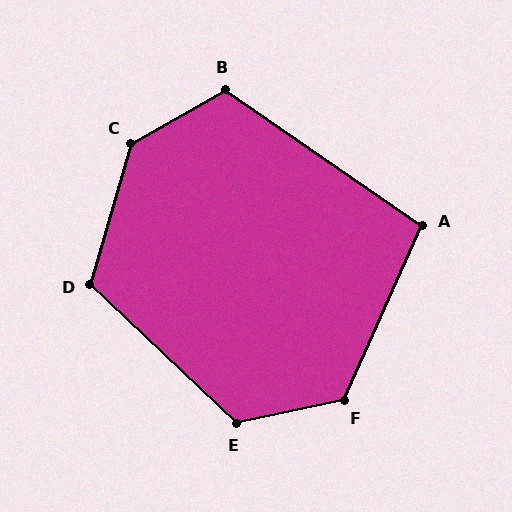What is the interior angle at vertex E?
Approximately 124 degrees (obtuse).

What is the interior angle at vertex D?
Approximately 117 degrees (obtuse).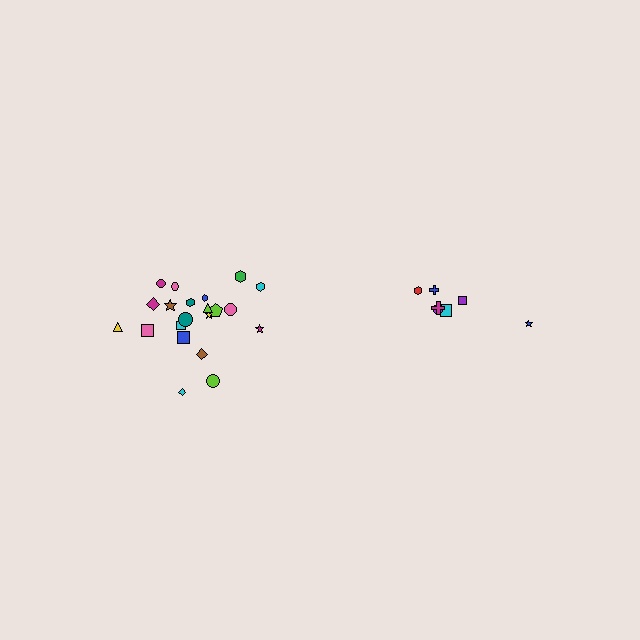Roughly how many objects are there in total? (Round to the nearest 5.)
Roughly 30 objects in total.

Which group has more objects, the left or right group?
The left group.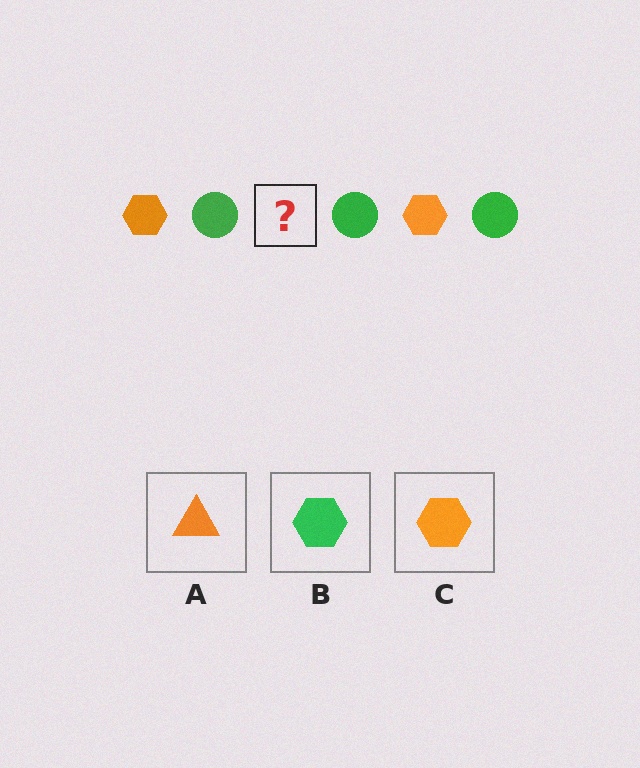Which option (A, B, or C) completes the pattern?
C.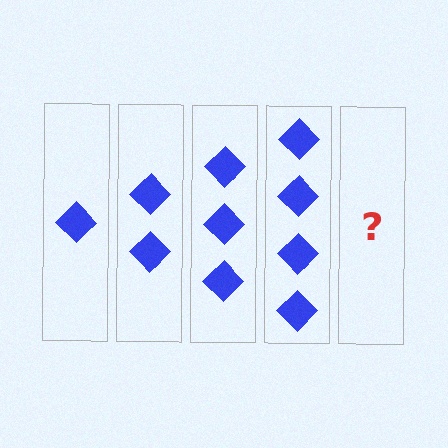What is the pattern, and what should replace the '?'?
The pattern is that each step adds one more diamond. The '?' should be 5 diamonds.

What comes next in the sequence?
The next element should be 5 diamonds.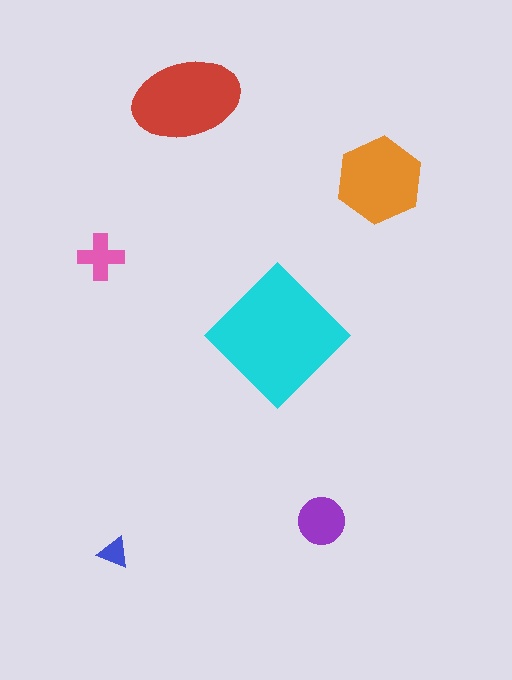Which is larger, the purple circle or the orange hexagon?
The orange hexagon.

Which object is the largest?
The cyan diamond.